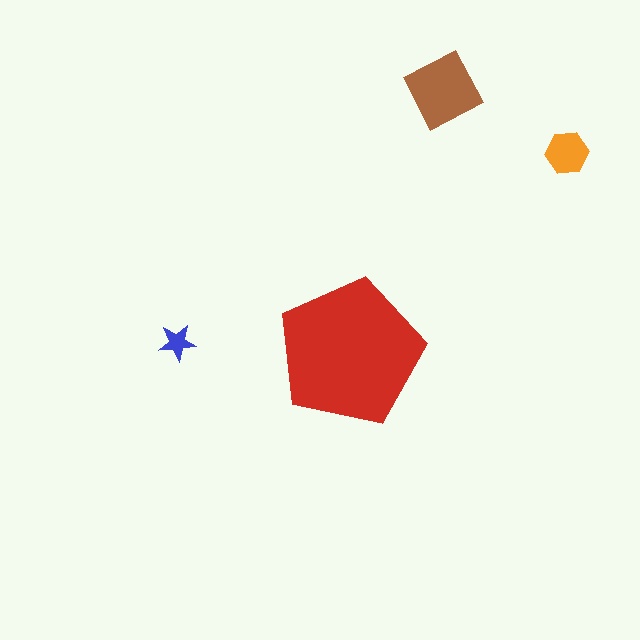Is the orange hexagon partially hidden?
No, the orange hexagon is fully visible.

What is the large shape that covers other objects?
A red pentagon.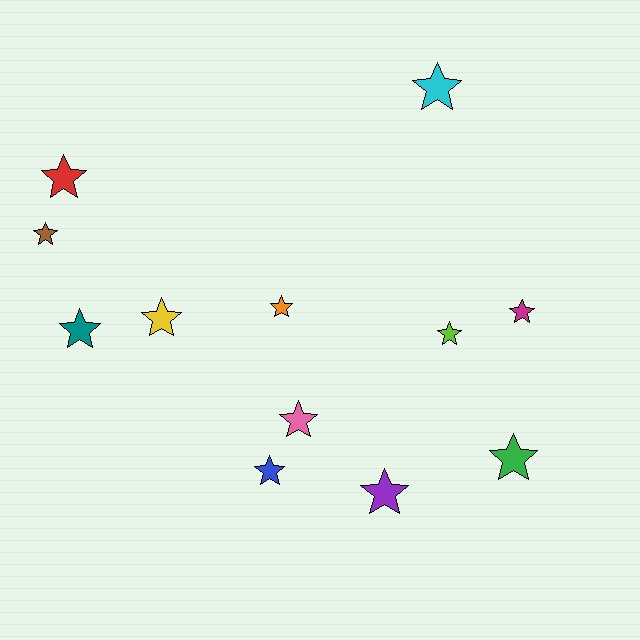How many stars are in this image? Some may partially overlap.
There are 12 stars.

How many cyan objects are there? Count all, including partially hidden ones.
There is 1 cyan object.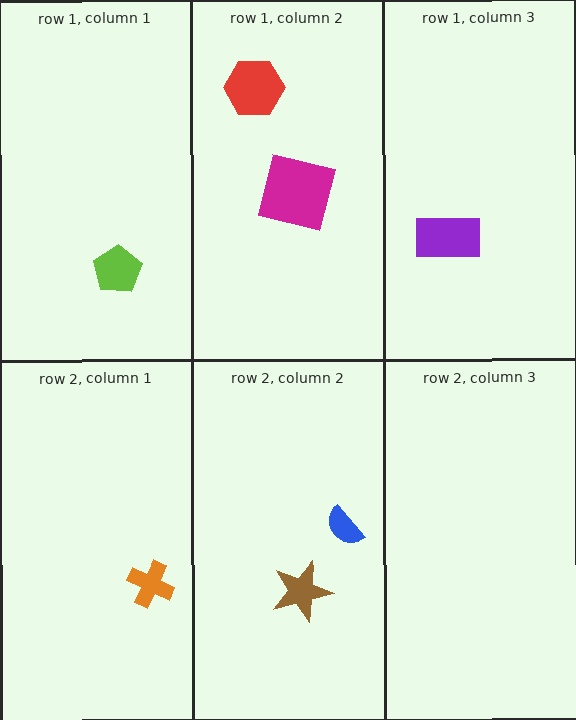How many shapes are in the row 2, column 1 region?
1.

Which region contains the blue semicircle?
The row 2, column 2 region.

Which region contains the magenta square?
The row 1, column 2 region.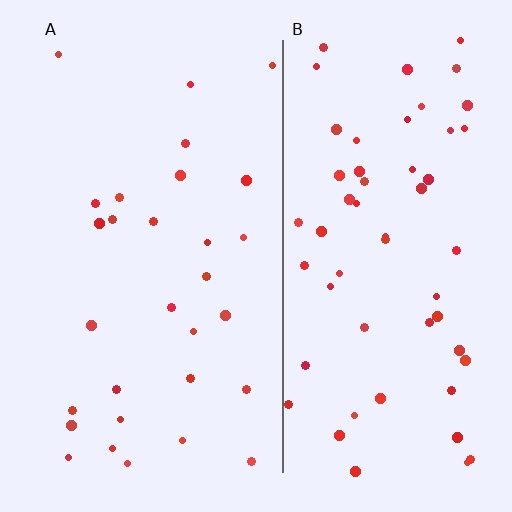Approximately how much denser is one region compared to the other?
Approximately 2.0× — region B over region A.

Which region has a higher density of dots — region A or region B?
B (the right).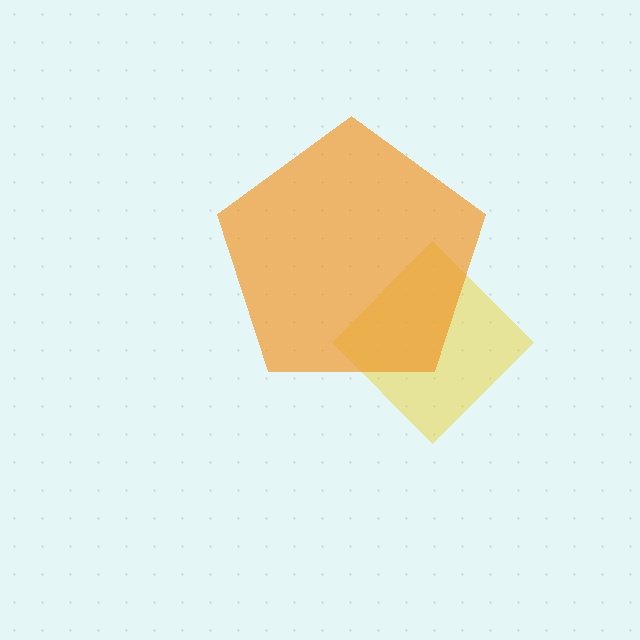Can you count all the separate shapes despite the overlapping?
Yes, there are 2 separate shapes.